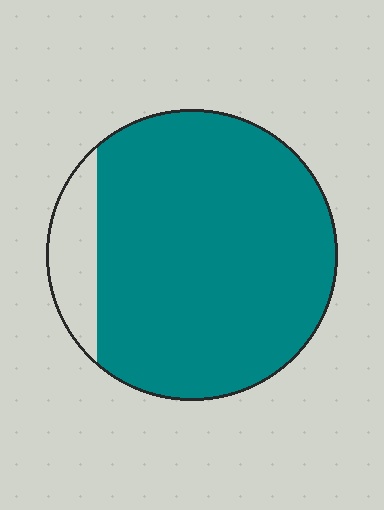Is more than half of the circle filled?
Yes.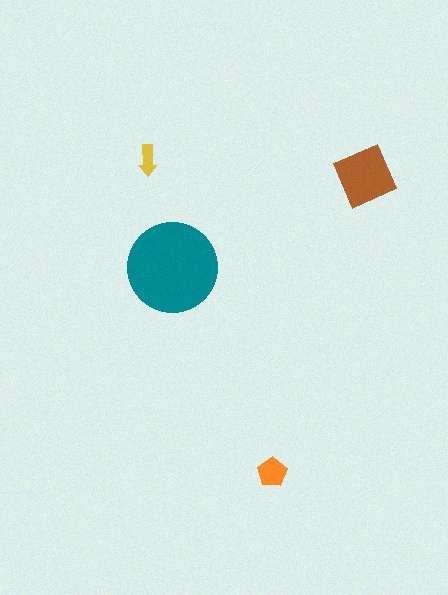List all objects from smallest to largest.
The yellow arrow, the orange pentagon, the brown square, the teal circle.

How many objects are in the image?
There are 4 objects in the image.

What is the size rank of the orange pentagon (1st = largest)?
3rd.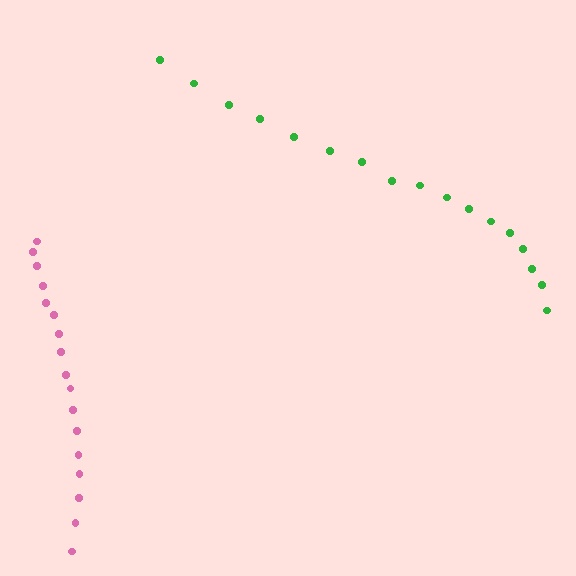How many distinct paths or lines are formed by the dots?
There are 2 distinct paths.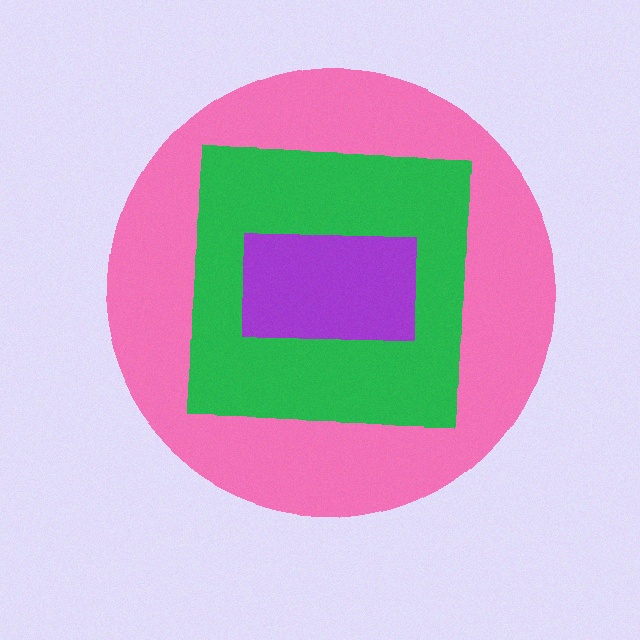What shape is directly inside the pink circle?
The green square.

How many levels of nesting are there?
3.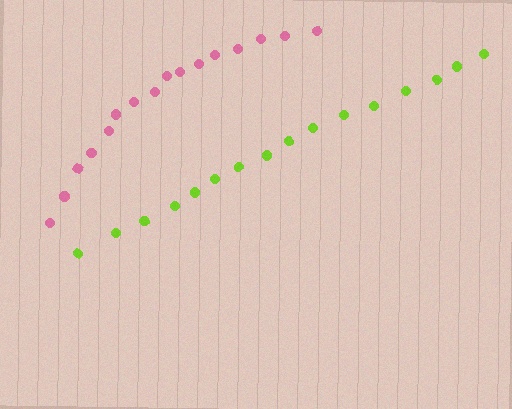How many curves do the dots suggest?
There are 2 distinct paths.